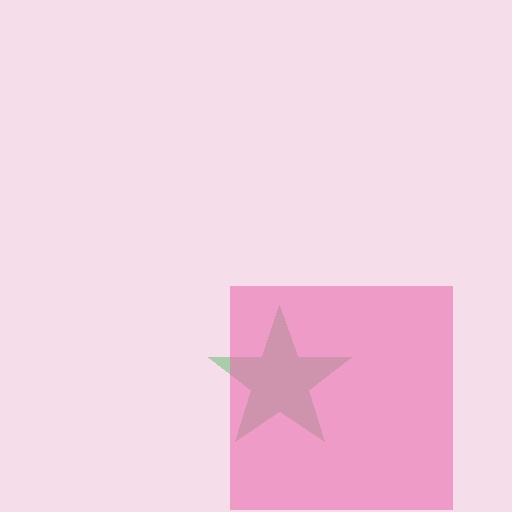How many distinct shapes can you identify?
There are 2 distinct shapes: a green star, a pink square.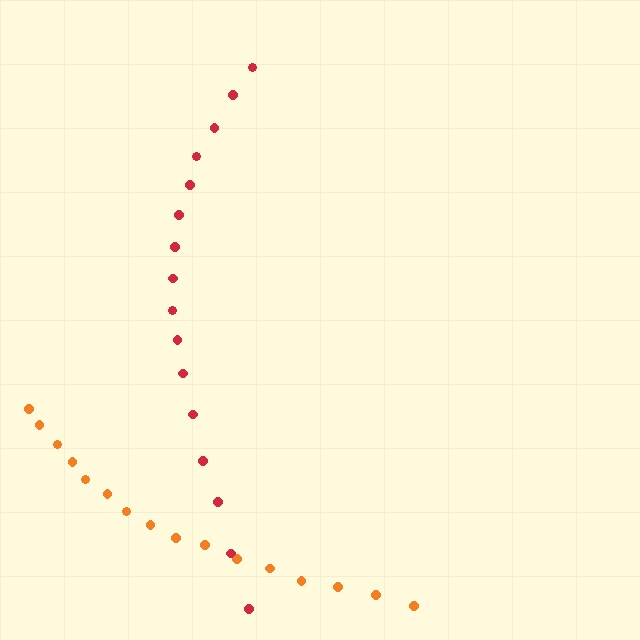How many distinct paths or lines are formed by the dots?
There are 2 distinct paths.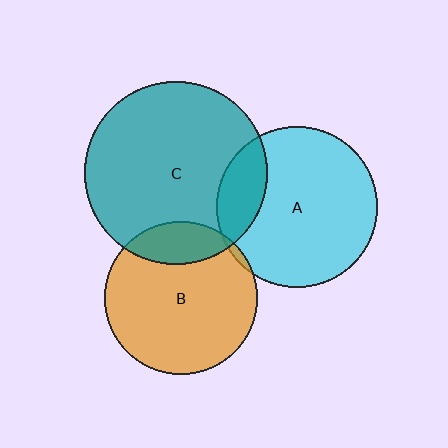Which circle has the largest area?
Circle C (teal).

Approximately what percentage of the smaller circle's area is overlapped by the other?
Approximately 20%.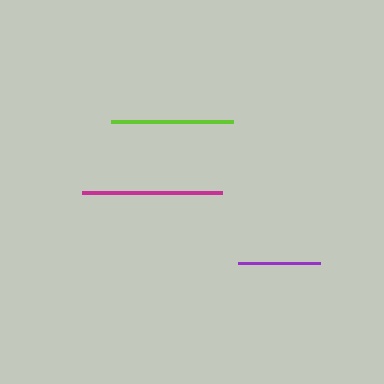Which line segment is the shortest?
The purple line is the shortest at approximately 82 pixels.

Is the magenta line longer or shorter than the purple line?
The magenta line is longer than the purple line.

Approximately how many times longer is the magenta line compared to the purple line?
The magenta line is approximately 1.7 times the length of the purple line.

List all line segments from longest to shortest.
From longest to shortest: magenta, lime, purple.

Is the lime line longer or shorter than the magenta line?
The magenta line is longer than the lime line.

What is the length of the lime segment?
The lime segment is approximately 122 pixels long.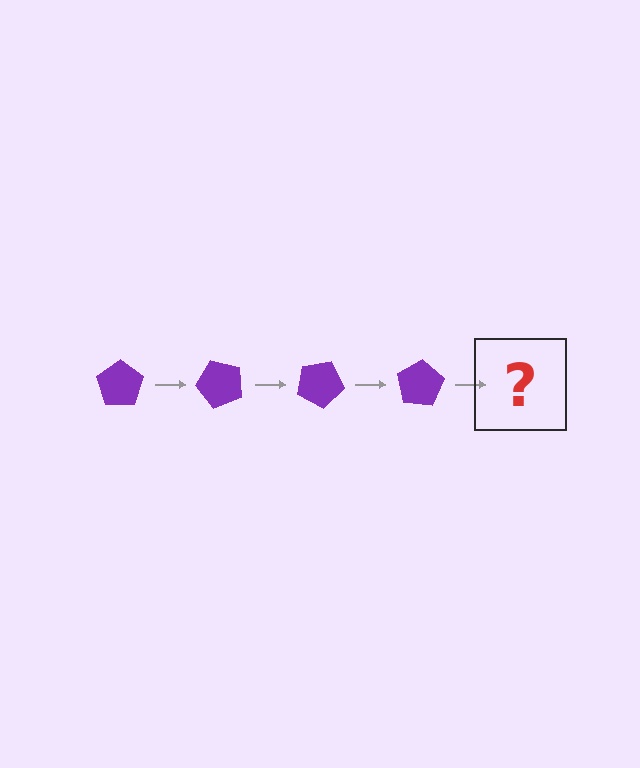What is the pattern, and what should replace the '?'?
The pattern is that the pentagon rotates 50 degrees each step. The '?' should be a purple pentagon rotated 200 degrees.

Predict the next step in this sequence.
The next step is a purple pentagon rotated 200 degrees.